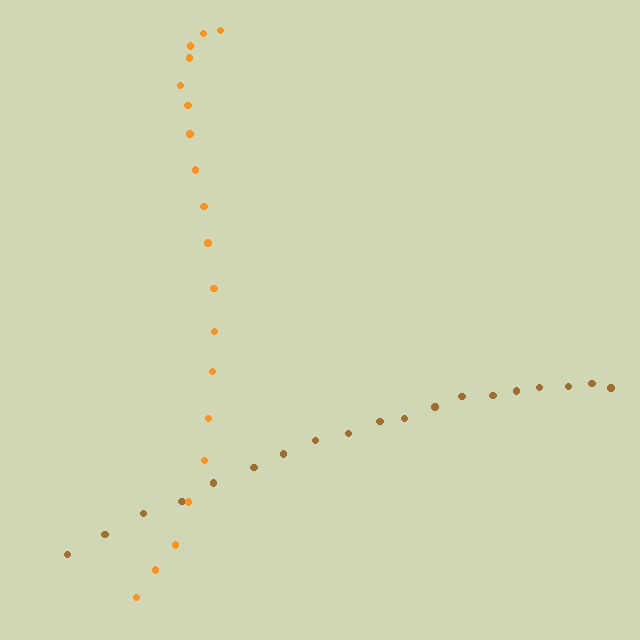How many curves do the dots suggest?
There are 2 distinct paths.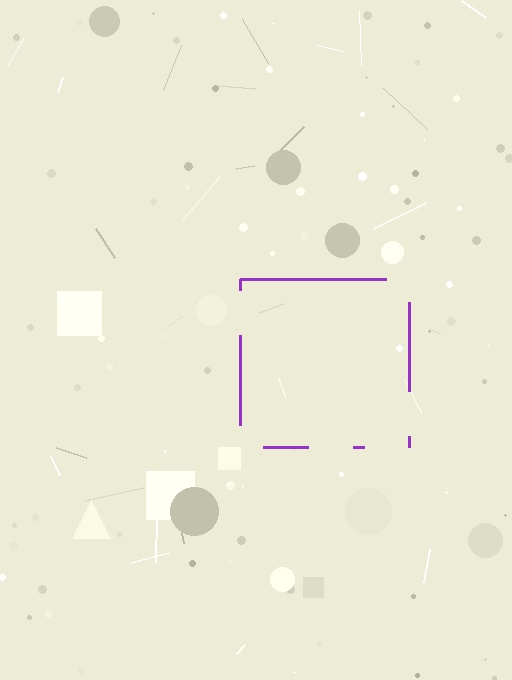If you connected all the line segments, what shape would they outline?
They would outline a square.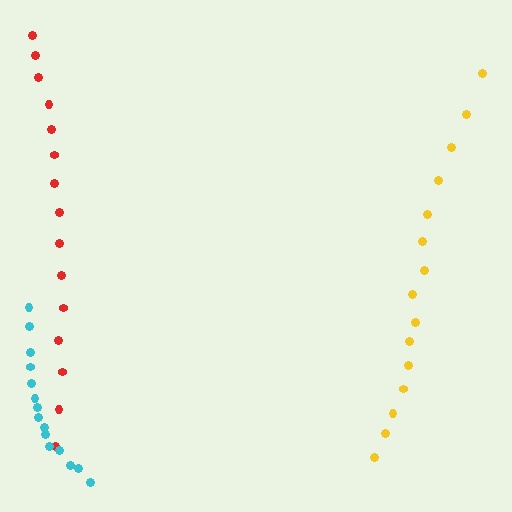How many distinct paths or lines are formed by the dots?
There are 3 distinct paths.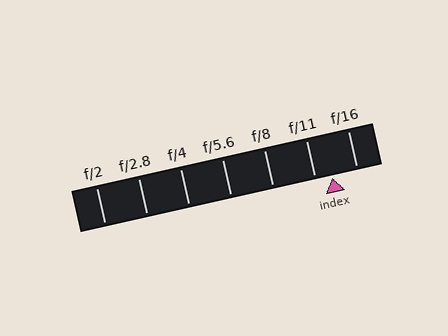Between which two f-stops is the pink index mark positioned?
The index mark is between f/11 and f/16.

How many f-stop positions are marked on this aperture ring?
There are 7 f-stop positions marked.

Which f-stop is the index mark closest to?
The index mark is closest to f/11.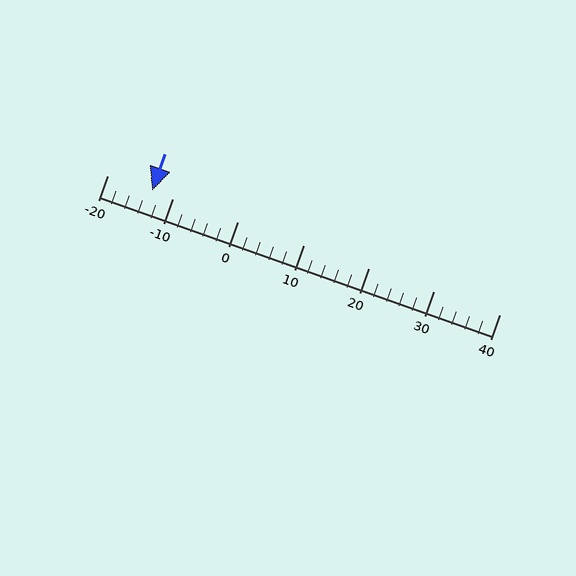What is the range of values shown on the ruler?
The ruler shows values from -20 to 40.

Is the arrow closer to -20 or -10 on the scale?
The arrow is closer to -10.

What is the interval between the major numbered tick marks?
The major tick marks are spaced 10 units apart.